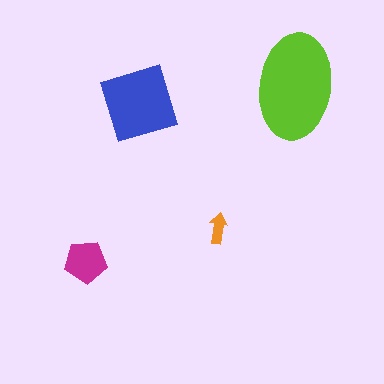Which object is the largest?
The lime ellipse.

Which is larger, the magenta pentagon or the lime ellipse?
The lime ellipse.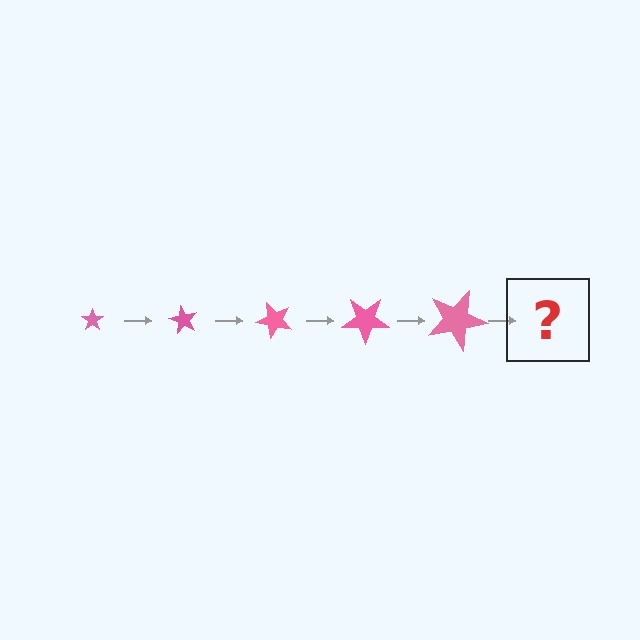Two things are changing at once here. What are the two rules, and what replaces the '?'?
The two rules are that the star grows larger each step and it rotates 60 degrees each step. The '?' should be a star, larger than the previous one and rotated 300 degrees from the start.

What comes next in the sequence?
The next element should be a star, larger than the previous one and rotated 300 degrees from the start.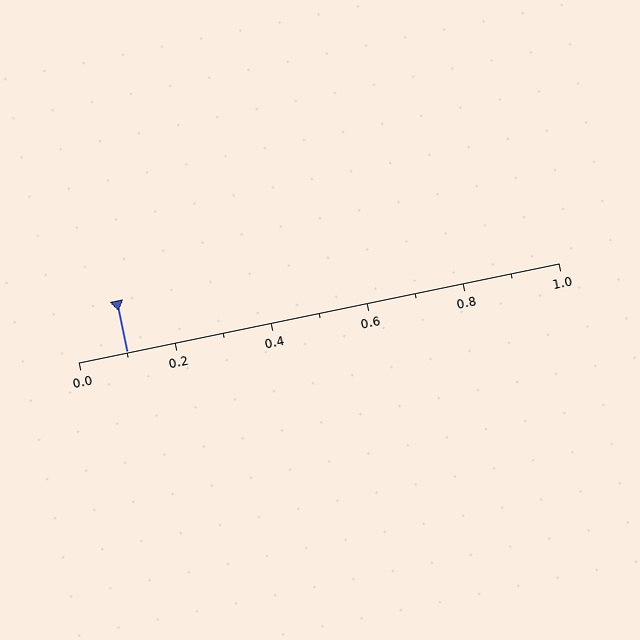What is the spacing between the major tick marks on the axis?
The major ticks are spaced 0.2 apart.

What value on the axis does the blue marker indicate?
The marker indicates approximately 0.1.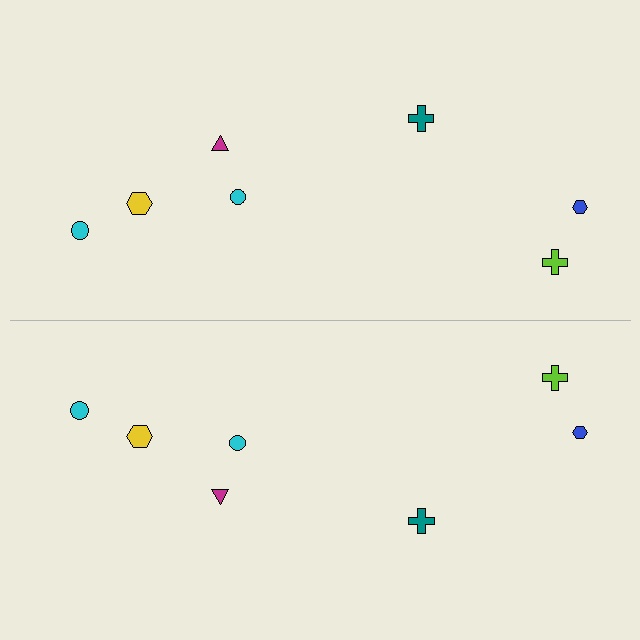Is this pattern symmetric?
Yes, this pattern has bilateral (reflection) symmetry.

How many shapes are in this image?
There are 14 shapes in this image.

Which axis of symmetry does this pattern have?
The pattern has a horizontal axis of symmetry running through the center of the image.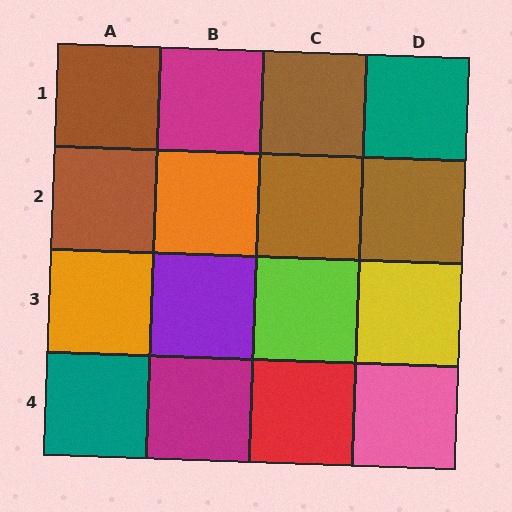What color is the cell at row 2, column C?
Brown.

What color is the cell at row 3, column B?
Purple.